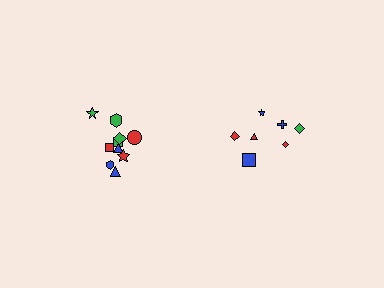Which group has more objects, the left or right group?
The left group.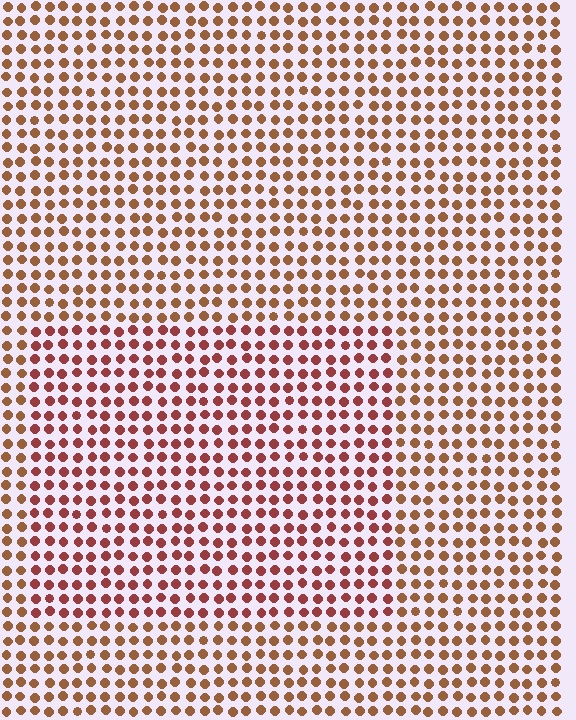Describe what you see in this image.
The image is filled with small brown elements in a uniform arrangement. A rectangle-shaped region is visible where the elements are tinted to a slightly different hue, forming a subtle color boundary.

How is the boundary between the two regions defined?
The boundary is defined purely by a slight shift in hue (about 27 degrees). Spacing, size, and orientation are identical on both sides.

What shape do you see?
I see a rectangle.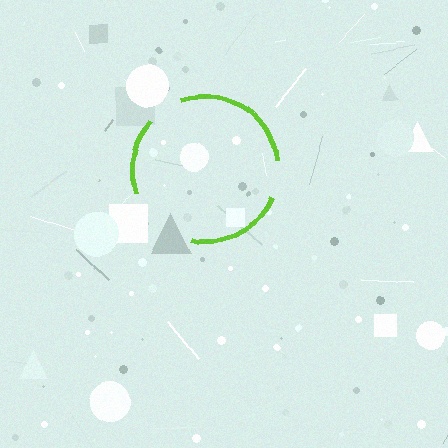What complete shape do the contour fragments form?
The contour fragments form a circle.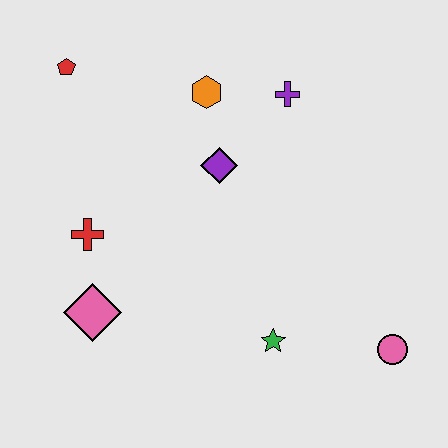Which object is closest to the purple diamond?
The orange hexagon is closest to the purple diamond.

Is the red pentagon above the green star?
Yes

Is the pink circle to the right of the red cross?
Yes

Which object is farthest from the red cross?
The pink circle is farthest from the red cross.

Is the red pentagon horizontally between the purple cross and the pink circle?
No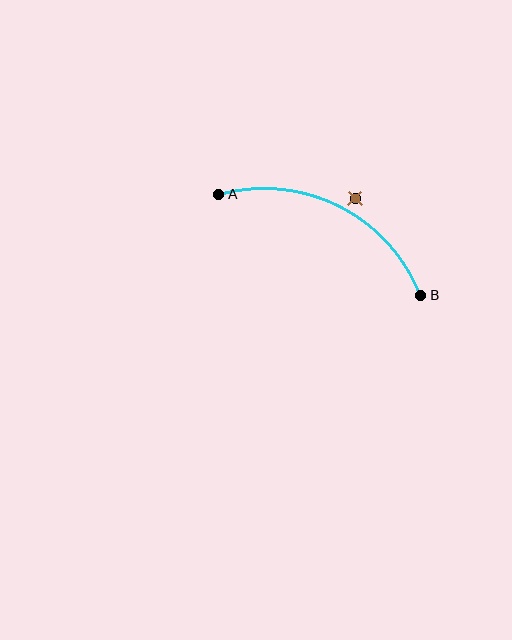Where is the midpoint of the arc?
The arc midpoint is the point on the curve farthest from the straight line joining A and B. It sits above that line.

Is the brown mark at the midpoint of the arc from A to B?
No — the brown mark does not lie on the arc at all. It sits slightly outside the curve.